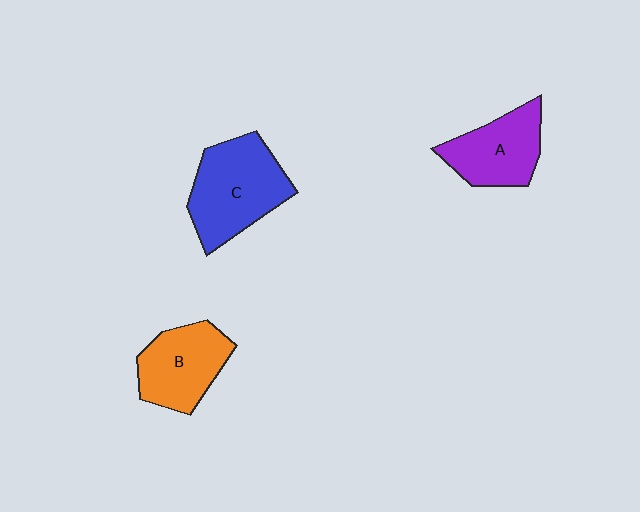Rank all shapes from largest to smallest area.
From largest to smallest: C (blue), B (orange), A (purple).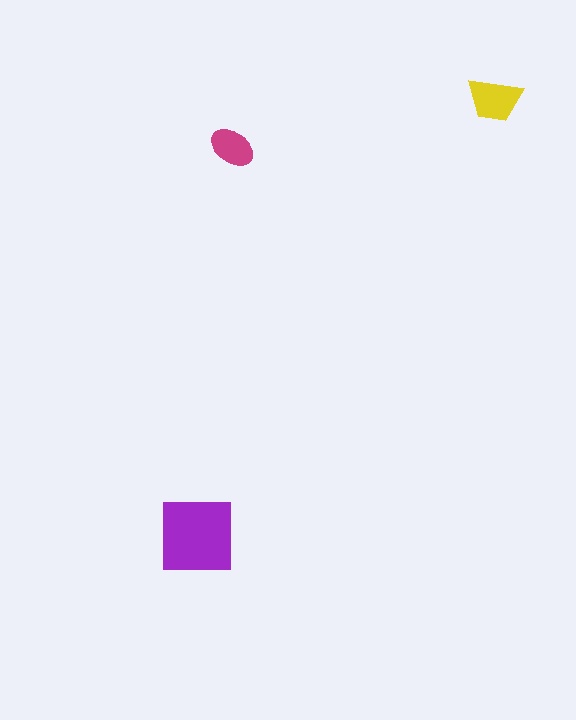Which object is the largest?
The purple square.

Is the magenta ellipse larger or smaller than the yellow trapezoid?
Smaller.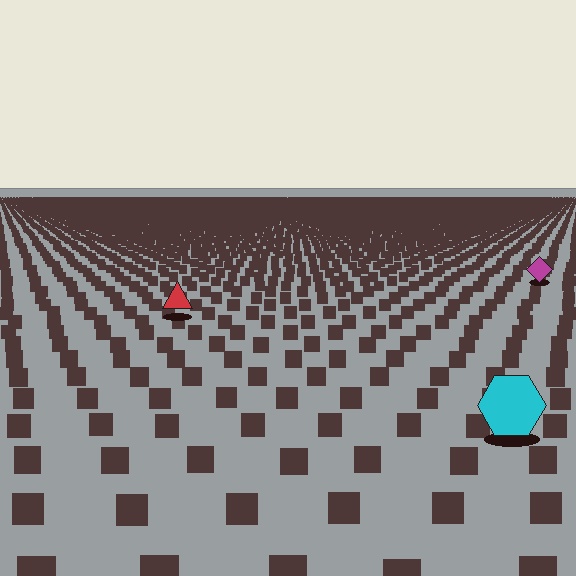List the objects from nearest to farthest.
From nearest to farthest: the cyan hexagon, the red triangle, the magenta diamond.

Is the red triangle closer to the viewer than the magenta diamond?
Yes. The red triangle is closer — you can tell from the texture gradient: the ground texture is coarser near it.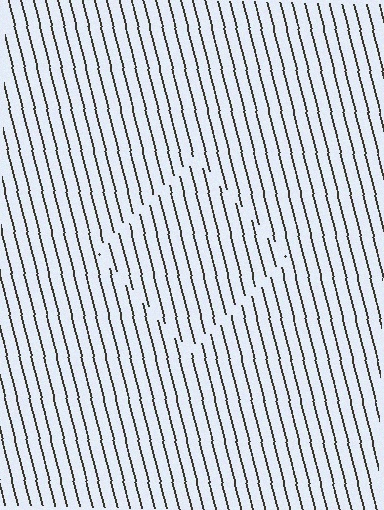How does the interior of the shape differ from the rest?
The interior of the shape contains the same grating, shifted by half a period — the contour is defined by the phase discontinuity where line-ends from the inner and outer gratings abut.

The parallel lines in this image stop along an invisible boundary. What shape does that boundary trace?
An illusory square. The interior of the shape contains the same grating, shifted by half a period — the contour is defined by the phase discontinuity where line-ends from the inner and outer gratings abut.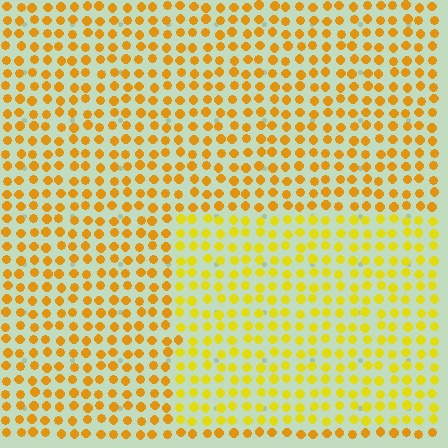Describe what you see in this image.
The image is filled with small orange elements in a uniform arrangement. A rectangle-shaped region is visible where the elements are tinted to a slightly different hue, forming a subtle color boundary.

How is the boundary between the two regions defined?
The boundary is defined purely by a slight shift in hue (about 21 degrees). Spacing, size, and orientation are identical on both sides.